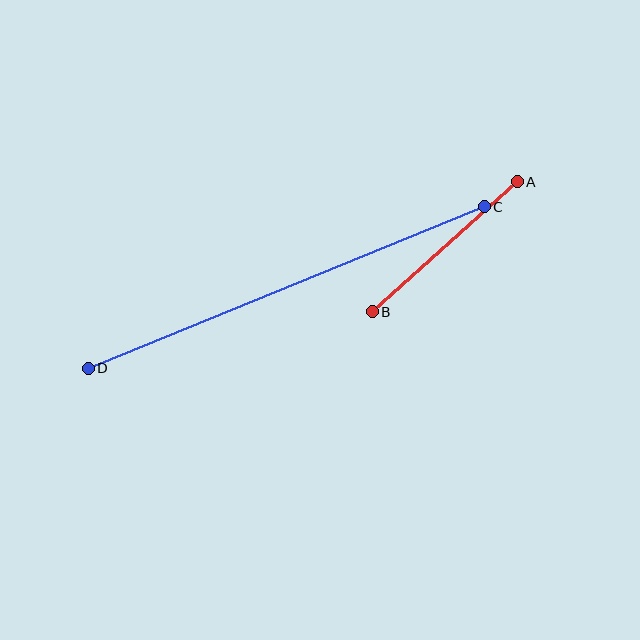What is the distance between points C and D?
The distance is approximately 428 pixels.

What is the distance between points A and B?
The distance is approximately 195 pixels.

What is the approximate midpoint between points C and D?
The midpoint is at approximately (286, 288) pixels.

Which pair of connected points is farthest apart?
Points C and D are farthest apart.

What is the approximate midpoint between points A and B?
The midpoint is at approximately (445, 247) pixels.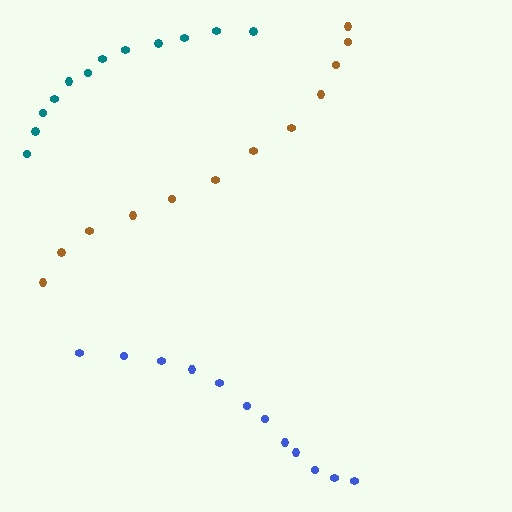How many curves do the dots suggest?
There are 3 distinct paths.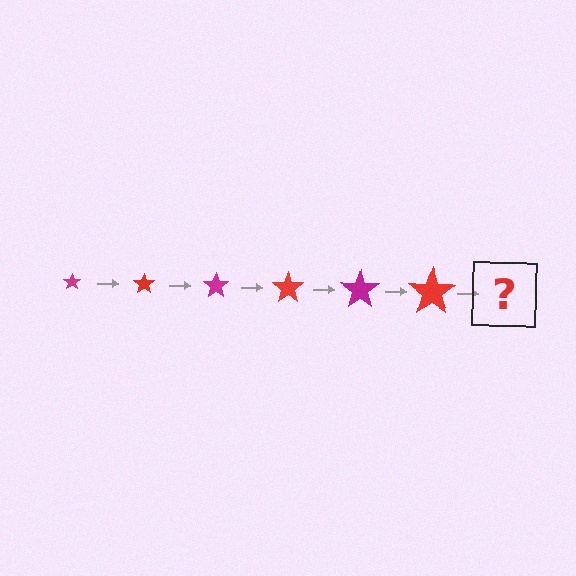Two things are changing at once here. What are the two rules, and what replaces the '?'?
The two rules are that the star grows larger each step and the color cycles through magenta and red. The '?' should be a magenta star, larger than the previous one.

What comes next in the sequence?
The next element should be a magenta star, larger than the previous one.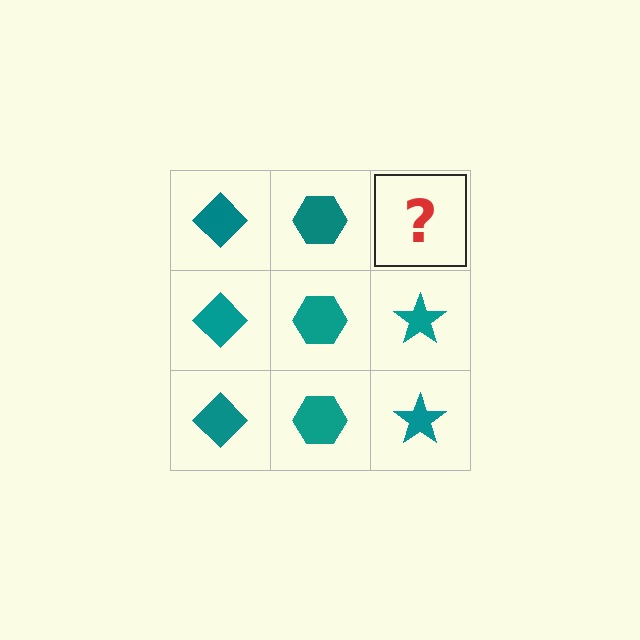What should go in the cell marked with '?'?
The missing cell should contain a teal star.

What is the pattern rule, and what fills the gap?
The rule is that each column has a consistent shape. The gap should be filled with a teal star.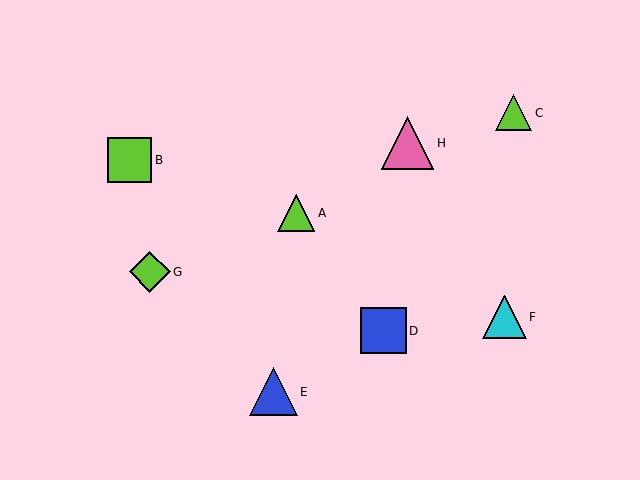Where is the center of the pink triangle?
The center of the pink triangle is at (407, 143).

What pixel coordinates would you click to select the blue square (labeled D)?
Click at (383, 331) to select the blue square D.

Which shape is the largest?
The pink triangle (labeled H) is the largest.